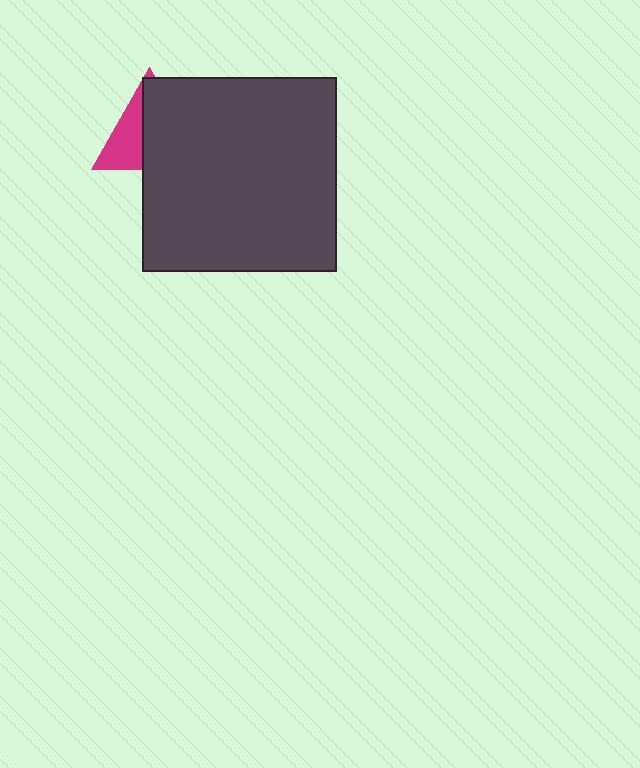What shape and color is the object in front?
The object in front is a dark gray square.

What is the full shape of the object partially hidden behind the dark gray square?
The partially hidden object is a magenta triangle.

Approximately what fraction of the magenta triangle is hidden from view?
Roughly 62% of the magenta triangle is hidden behind the dark gray square.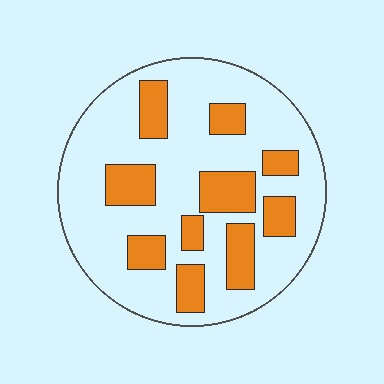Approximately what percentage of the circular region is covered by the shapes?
Approximately 25%.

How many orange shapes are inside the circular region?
10.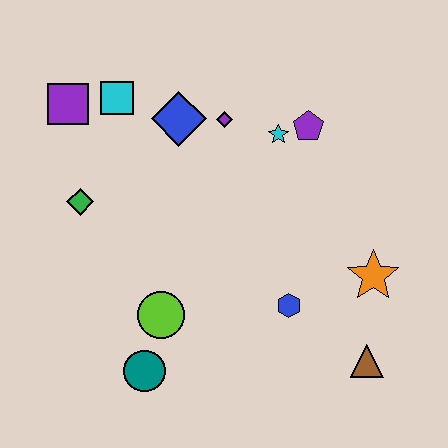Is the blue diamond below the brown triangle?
No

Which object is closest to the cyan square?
The purple square is closest to the cyan square.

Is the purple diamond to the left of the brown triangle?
Yes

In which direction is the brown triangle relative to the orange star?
The brown triangle is below the orange star.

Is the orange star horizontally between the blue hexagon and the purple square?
No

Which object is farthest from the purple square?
The brown triangle is farthest from the purple square.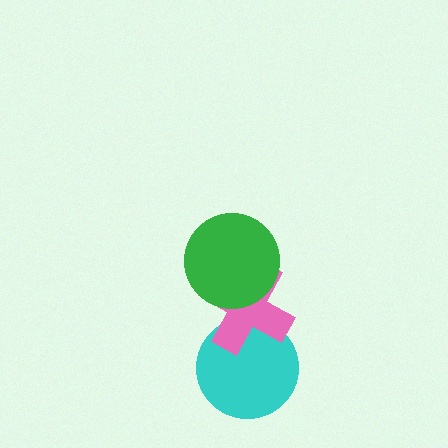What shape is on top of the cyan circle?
The pink cross is on top of the cyan circle.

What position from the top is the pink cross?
The pink cross is 2nd from the top.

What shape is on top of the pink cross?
The green circle is on top of the pink cross.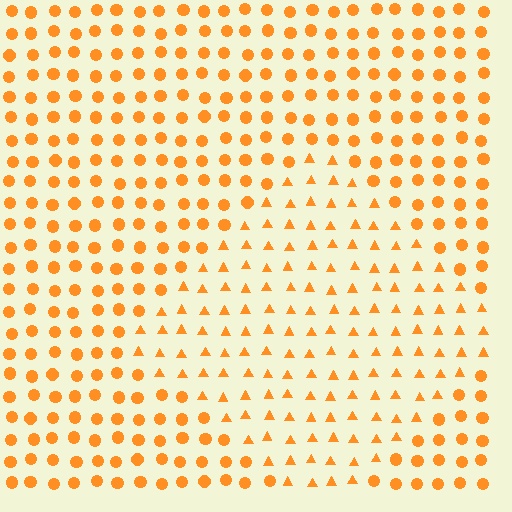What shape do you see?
I see a diamond.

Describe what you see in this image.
The image is filled with small orange elements arranged in a uniform grid. A diamond-shaped region contains triangles, while the surrounding area contains circles. The boundary is defined purely by the change in element shape.